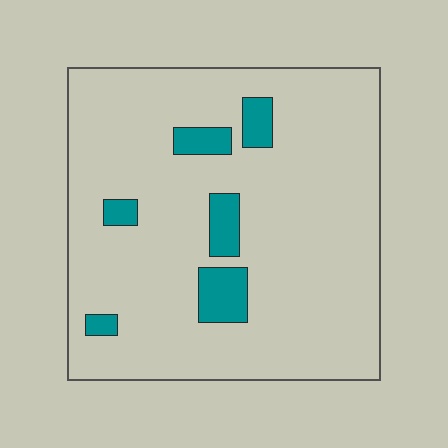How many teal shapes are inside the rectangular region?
6.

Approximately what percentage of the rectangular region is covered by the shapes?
Approximately 10%.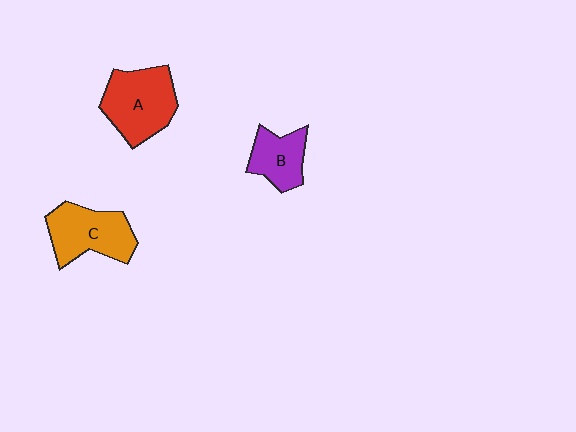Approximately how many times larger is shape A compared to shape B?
Approximately 1.6 times.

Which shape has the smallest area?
Shape B (purple).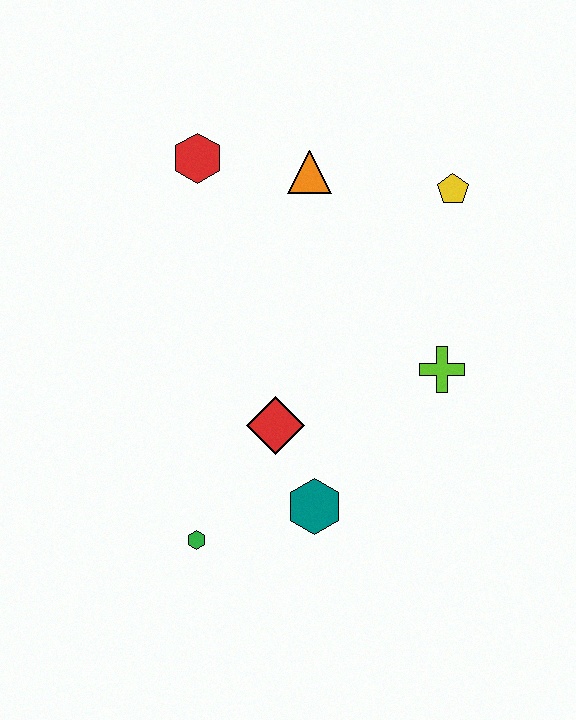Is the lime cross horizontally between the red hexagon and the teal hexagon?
No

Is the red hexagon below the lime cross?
No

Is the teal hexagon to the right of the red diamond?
Yes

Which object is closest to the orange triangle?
The red hexagon is closest to the orange triangle.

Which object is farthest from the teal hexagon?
The red hexagon is farthest from the teal hexagon.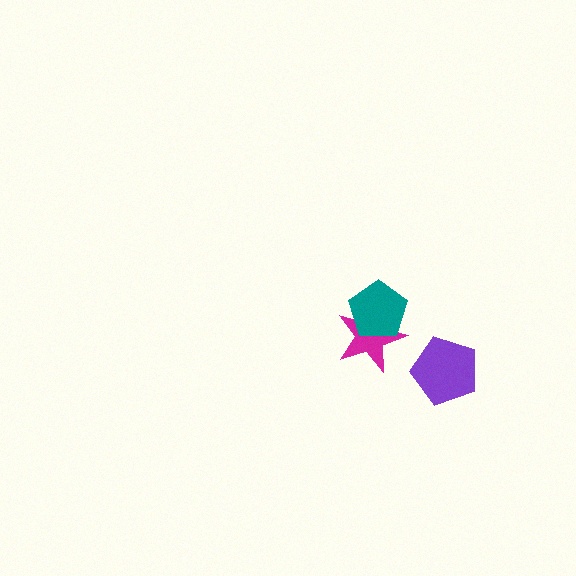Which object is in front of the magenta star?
The teal pentagon is in front of the magenta star.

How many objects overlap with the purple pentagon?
0 objects overlap with the purple pentagon.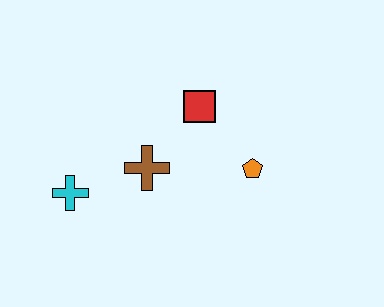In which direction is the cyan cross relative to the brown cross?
The cyan cross is to the left of the brown cross.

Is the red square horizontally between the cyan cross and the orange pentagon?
Yes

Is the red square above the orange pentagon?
Yes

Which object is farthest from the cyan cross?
The orange pentagon is farthest from the cyan cross.